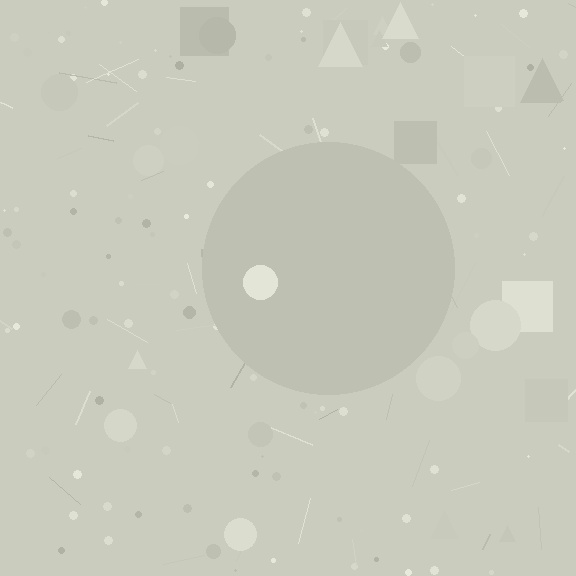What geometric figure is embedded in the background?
A circle is embedded in the background.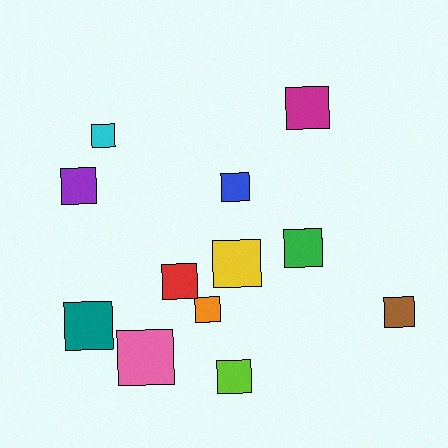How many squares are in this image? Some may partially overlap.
There are 12 squares.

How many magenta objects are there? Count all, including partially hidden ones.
There is 1 magenta object.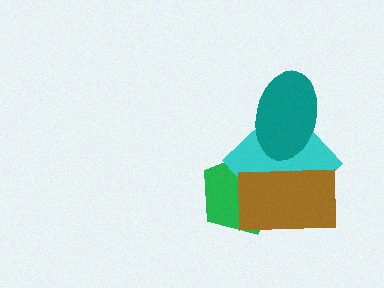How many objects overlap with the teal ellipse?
1 object overlaps with the teal ellipse.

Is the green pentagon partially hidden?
Yes, it is partially covered by another shape.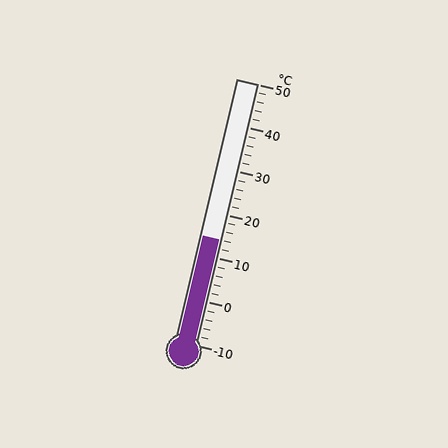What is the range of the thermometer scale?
The thermometer scale ranges from -10°C to 50°C.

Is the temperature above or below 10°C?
The temperature is above 10°C.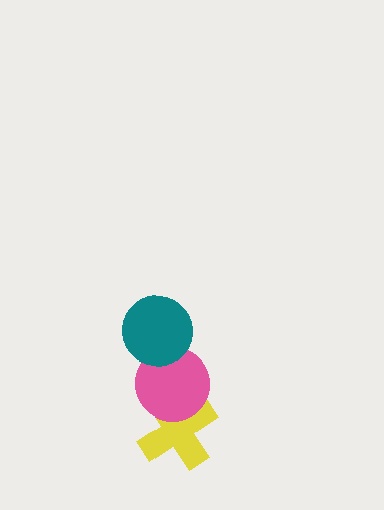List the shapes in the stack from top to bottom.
From top to bottom: the teal circle, the pink circle, the yellow cross.